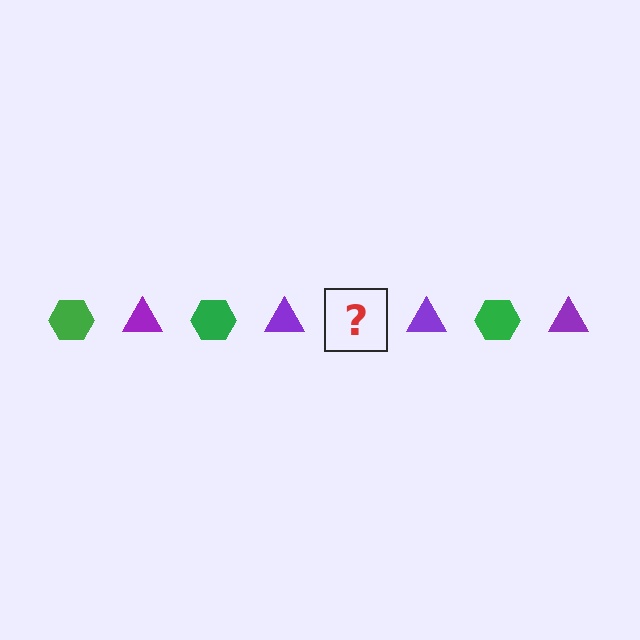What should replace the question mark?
The question mark should be replaced with a green hexagon.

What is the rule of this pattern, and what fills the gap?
The rule is that the pattern alternates between green hexagon and purple triangle. The gap should be filled with a green hexagon.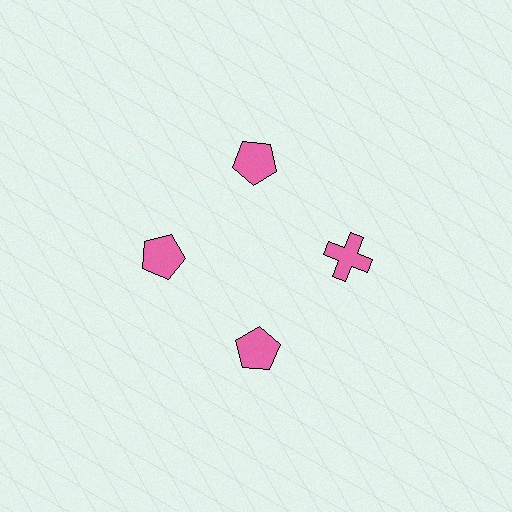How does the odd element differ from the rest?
It has a different shape: cross instead of pentagon.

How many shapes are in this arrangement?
There are 4 shapes arranged in a ring pattern.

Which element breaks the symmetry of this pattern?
The pink cross at roughly the 3 o'clock position breaks the symmetry. All other shapes are pink pentagons.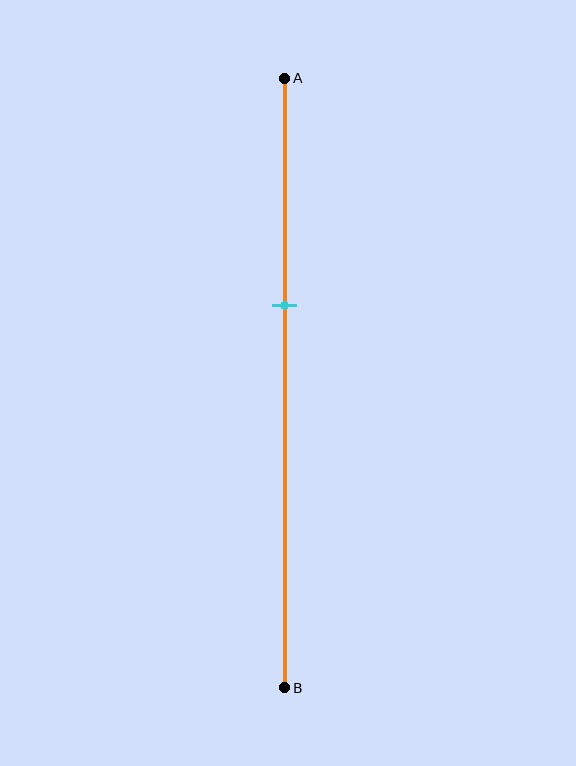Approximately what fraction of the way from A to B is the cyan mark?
The cyan mark is approximately 35% of the way from A to B.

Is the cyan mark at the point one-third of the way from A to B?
No, the mark is at about 35% from A, not at the 33% one-third point.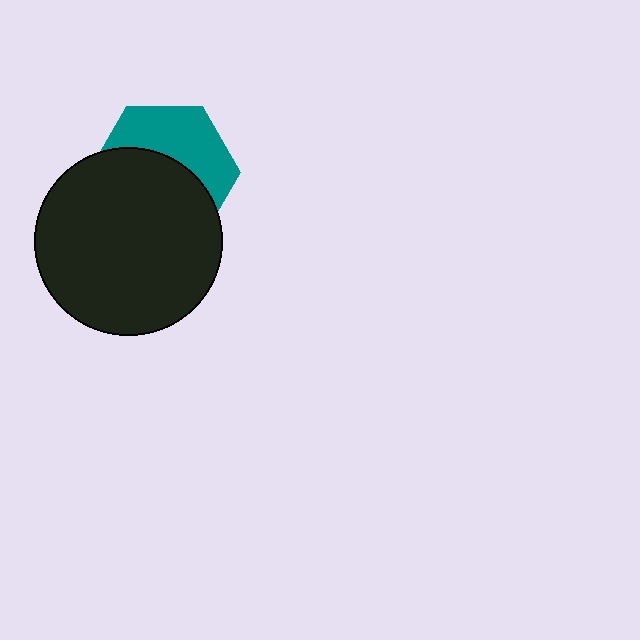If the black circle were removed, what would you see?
You would see the complete teal hexagon.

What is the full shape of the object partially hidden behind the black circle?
The partially hidden object is a teal hexagon.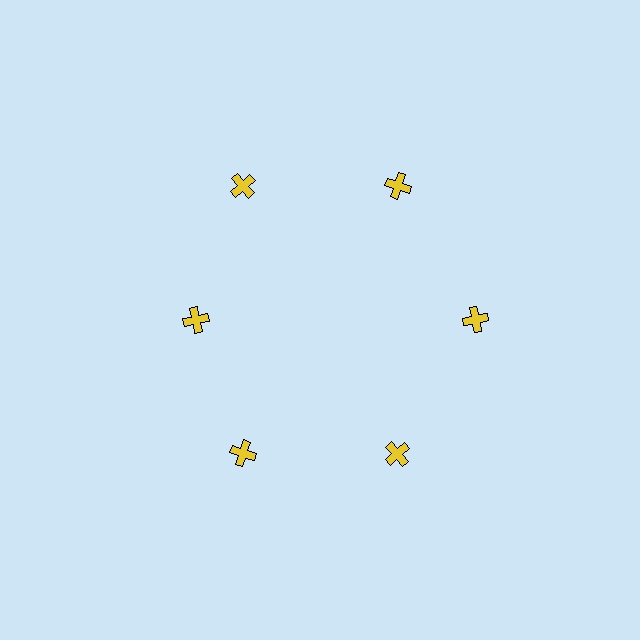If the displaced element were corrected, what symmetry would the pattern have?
It would have 6-fold rotational symmetry — the pattern would map onto itself every 60 degrees.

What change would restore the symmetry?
The symmetry would be restored by moving it outward, back onto the ring so that all 6 crosses sit at equal angles and equal distance from the center.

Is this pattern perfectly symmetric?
No. The 6 yellow crosses are arranged in a ring, but one element near the 9 o'clock position is pulled inward toward the center, breaking the 6-fold rotational symmetry.